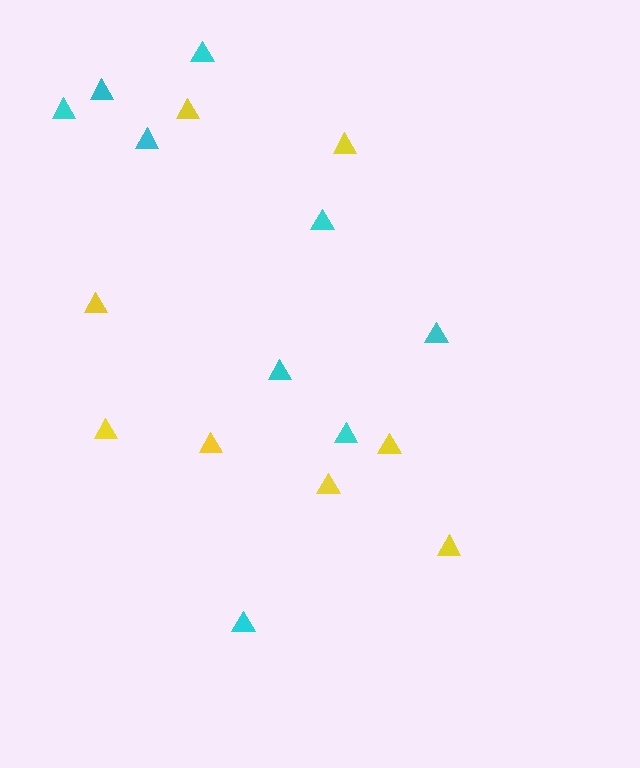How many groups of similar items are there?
There are 2 groups: one group of yellow triangles (8) and one group of cyan triangles (9).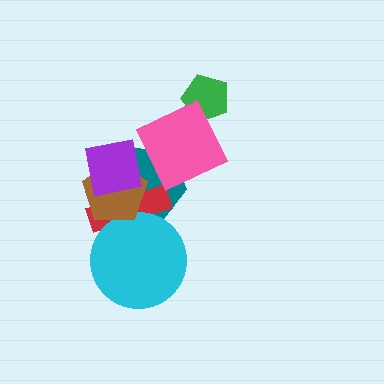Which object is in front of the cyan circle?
The brown pentagon is in front of the cyan circle.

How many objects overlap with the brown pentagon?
4 objects overlap with the brown pentagon.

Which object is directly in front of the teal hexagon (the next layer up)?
The red cross is directly in front of the teal hexagon.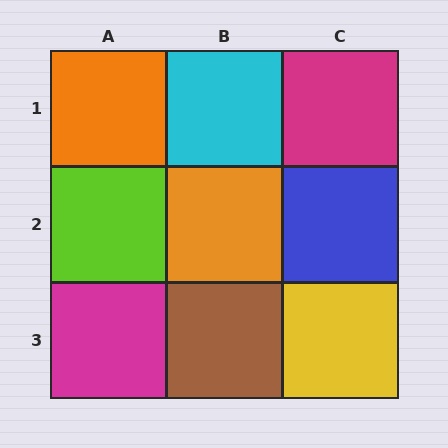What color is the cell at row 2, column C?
Blue.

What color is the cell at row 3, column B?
Brown.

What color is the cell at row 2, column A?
Lime.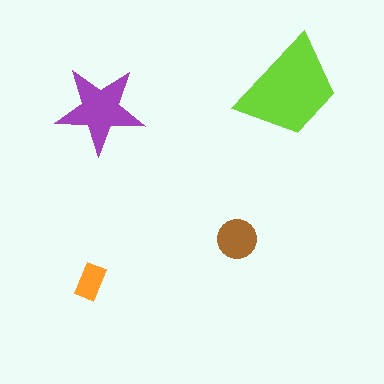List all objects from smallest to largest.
The orange rectangle, the brown circle, the purple star, the lime trapezoid.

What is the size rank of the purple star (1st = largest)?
2nd.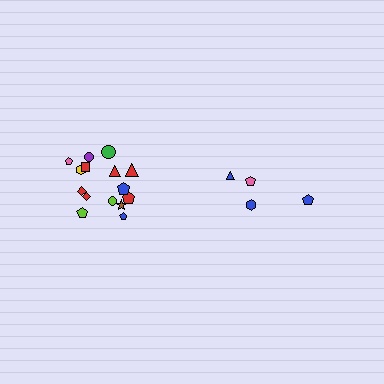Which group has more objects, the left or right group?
The left group.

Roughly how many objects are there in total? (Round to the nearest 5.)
Roughly 20 objects in total.